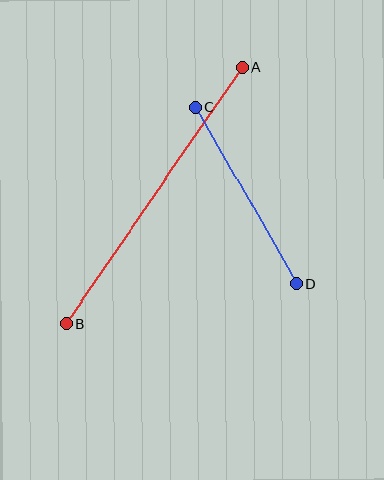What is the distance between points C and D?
The distance is approximately 204 pixels.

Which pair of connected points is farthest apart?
Points A and B are farthest apart.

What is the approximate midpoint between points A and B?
The midpoint is at approximately (154, 196) pixels.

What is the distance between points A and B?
The distance is approximately 311 pixels.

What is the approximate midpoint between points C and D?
The midpoint is at approximately (246, 195) pixels.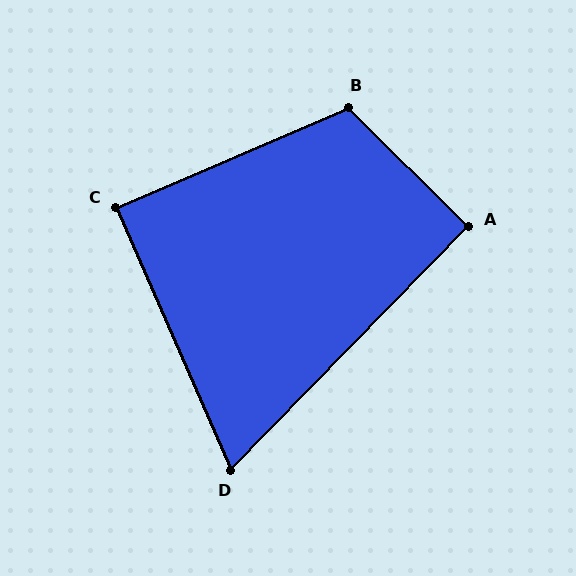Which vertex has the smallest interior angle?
D, at approximately 68 degrees.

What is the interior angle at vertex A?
Approximately 91 degrees (approximately right).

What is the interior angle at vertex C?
Approximately 89 degrees (approximately right).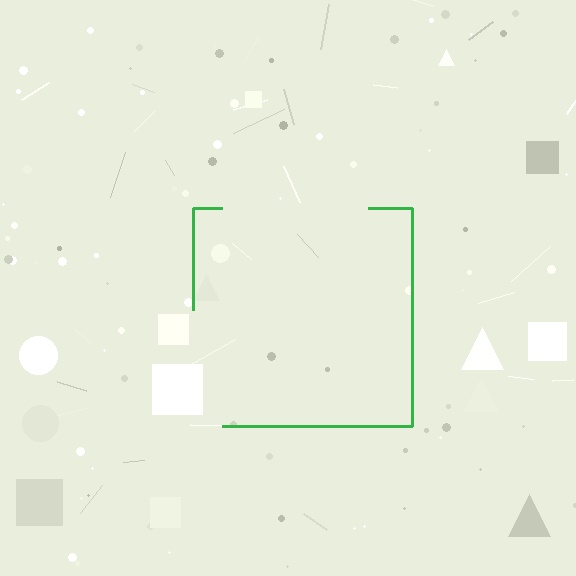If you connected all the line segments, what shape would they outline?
They would outline a square.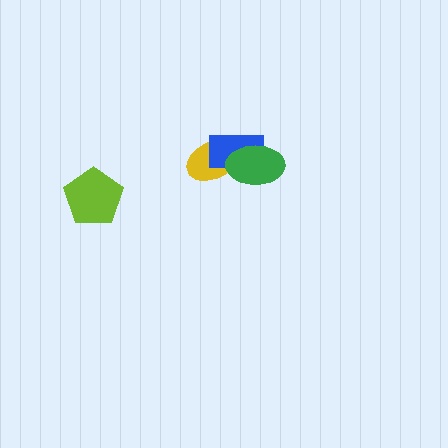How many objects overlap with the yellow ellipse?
2 objects overlap with the yellow ellipse.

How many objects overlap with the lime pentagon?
0 objects overlap with the lime pentagon.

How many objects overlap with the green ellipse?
2 objects overlap with the green ellipse.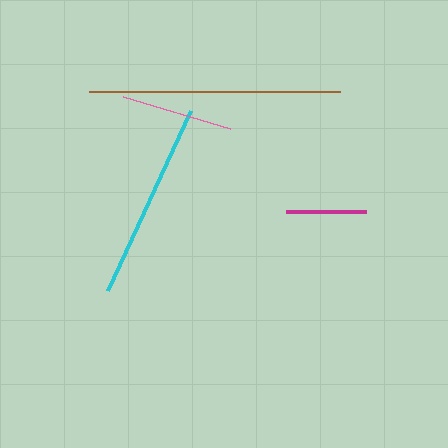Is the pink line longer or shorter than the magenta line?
The pink line is longer than the magenta line.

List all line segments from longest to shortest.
From longest to shortest: brown, cyan, pink, magenta.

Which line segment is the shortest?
The magenta line is the shortest at approximately 80 pixels.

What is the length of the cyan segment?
The cyan segment is approximately 199 pixels long.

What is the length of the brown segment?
The brown segment is approximately 251 pixels long.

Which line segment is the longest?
The brown line is the longest at approximately 251 pixels.